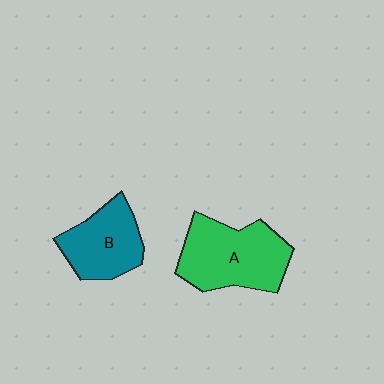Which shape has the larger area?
Shape A (green).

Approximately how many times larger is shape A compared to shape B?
Approximately 1.4 times.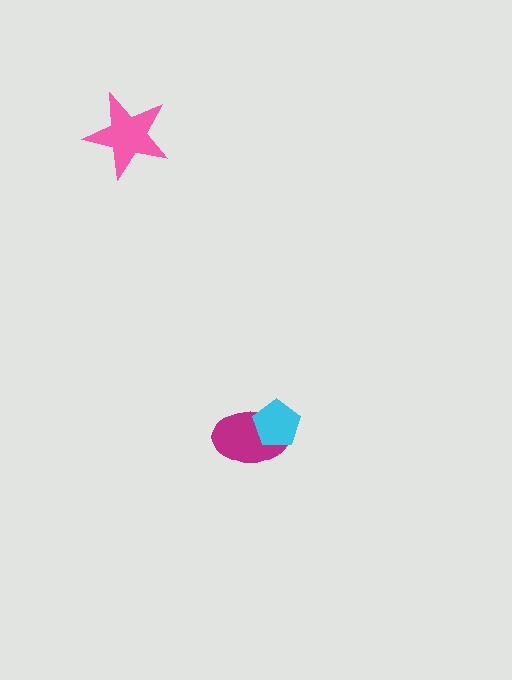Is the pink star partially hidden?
No, no other shape covers it.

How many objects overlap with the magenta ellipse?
1 object overlaps with the magenta ellipse.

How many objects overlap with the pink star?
0 objects overlap with the pink star.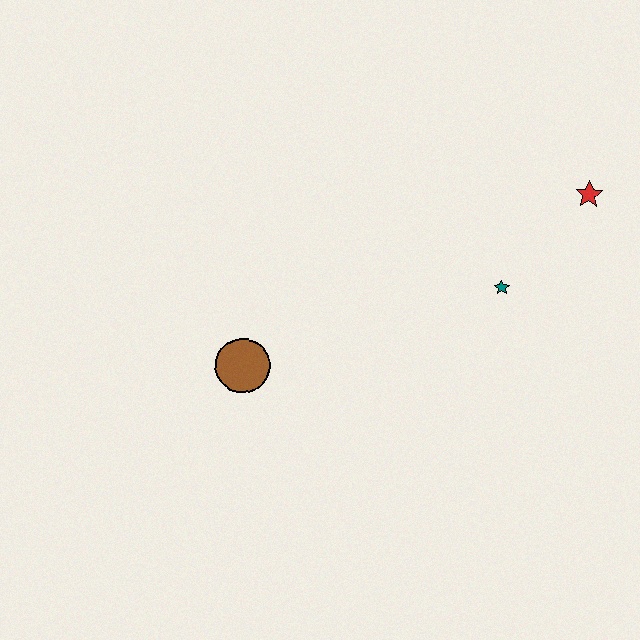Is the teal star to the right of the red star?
No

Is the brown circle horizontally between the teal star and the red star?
No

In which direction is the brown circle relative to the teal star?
The brown circle is to the left of the teal star.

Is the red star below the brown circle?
No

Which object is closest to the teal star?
The red star is closest to the teal star.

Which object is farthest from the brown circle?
The red star is farthest from the brown circle.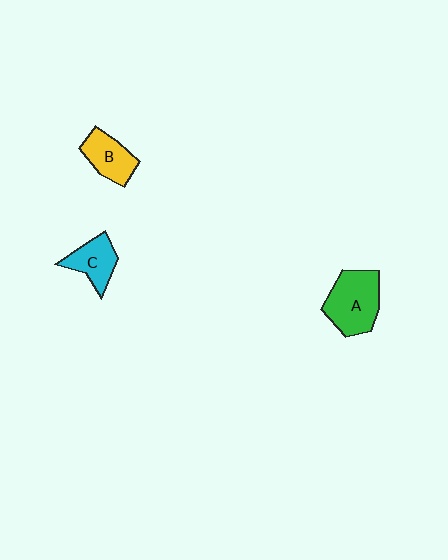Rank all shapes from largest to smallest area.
From largest to smallest: A (green), B (yellow), C (cyan).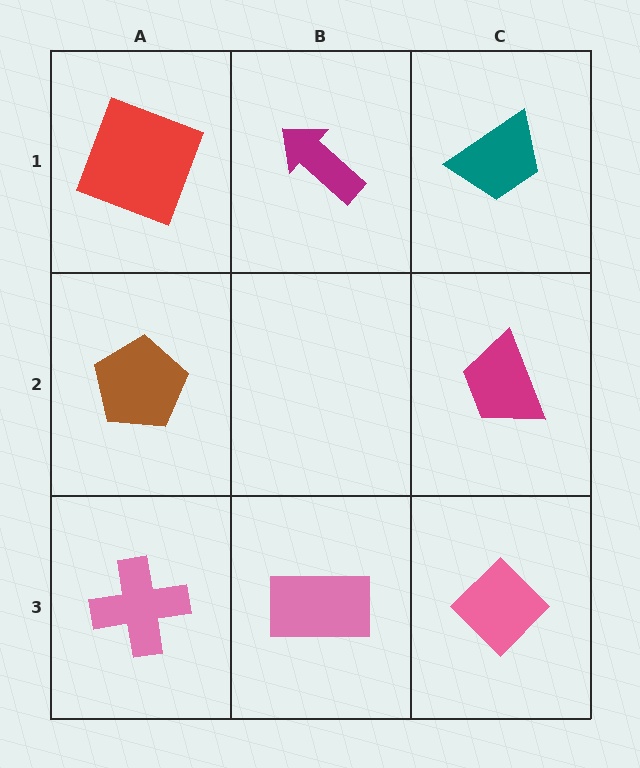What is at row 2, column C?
A magenta trapezoid.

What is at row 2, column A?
A brown pentagon.